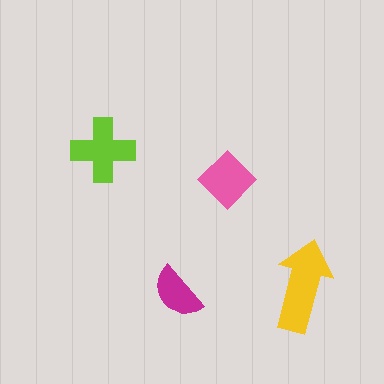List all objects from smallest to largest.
The magenta semicircle, the pink diamond, the lime cross, the yellow arrow.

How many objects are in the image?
There are 4 objects in the image.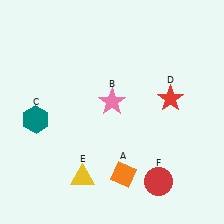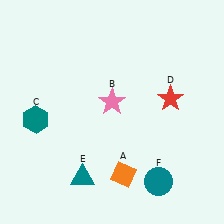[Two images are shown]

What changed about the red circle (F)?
In Image 1, F is red. In Image 2, it changed to teal.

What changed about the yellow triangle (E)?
In Image 1, E is yellow. In Image 2, it changed to teal.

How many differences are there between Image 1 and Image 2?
There are 2 differences between the two images.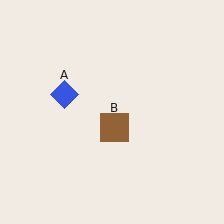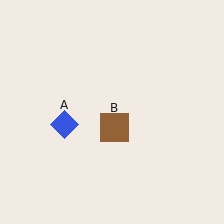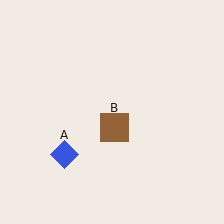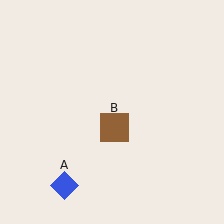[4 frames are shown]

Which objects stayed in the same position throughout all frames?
Brown square (object B) remained stationary.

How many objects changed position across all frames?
1 object changed position: blue diamond (object A).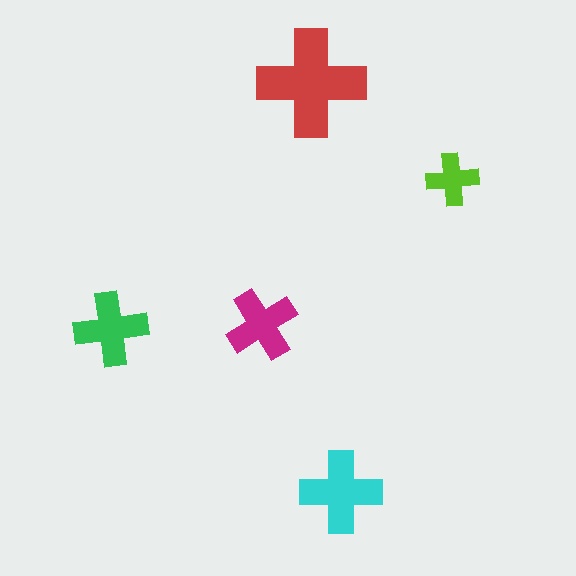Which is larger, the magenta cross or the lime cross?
The magenta one.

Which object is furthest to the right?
The lime cross is rightmost.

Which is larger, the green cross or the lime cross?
The green one.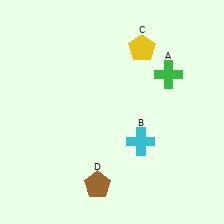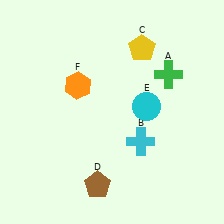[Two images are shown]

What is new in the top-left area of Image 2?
An orange hexagon (F) was added in the top-left area of Image 2.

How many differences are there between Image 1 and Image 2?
There are 2 differences between the two images.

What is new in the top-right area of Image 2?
A cyan circle (E) was added in the top-right area of Image 2.